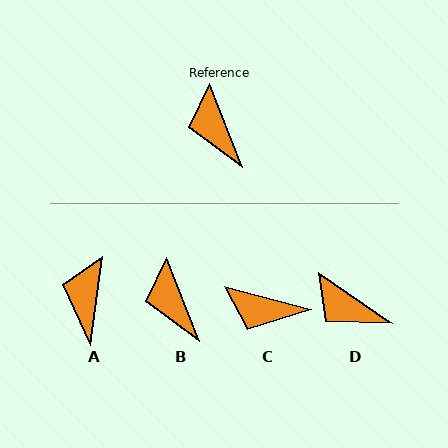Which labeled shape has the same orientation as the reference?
B.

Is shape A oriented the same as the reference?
No, it is off by about 29 degrees.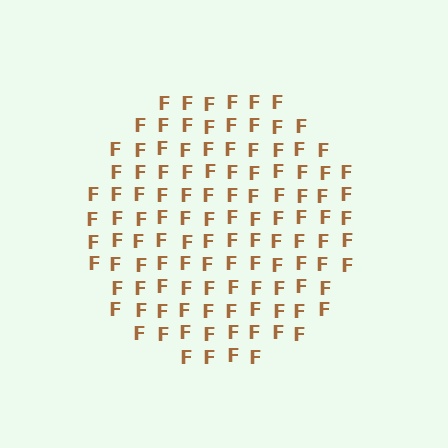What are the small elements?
The small elements are letter F's.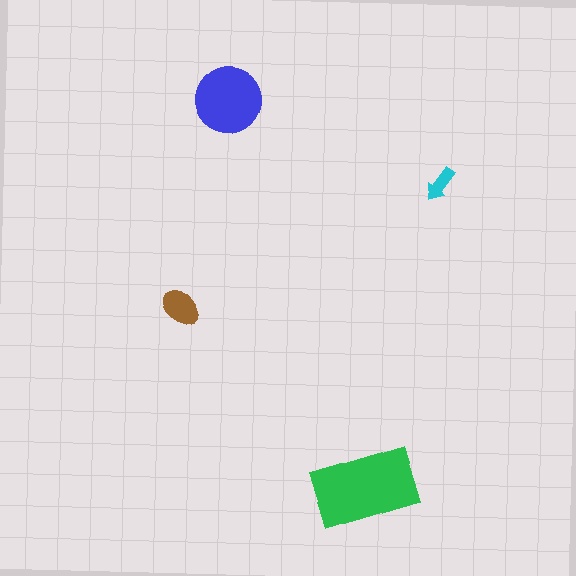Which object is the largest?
The green rectangle.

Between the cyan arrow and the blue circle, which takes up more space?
The blue circle.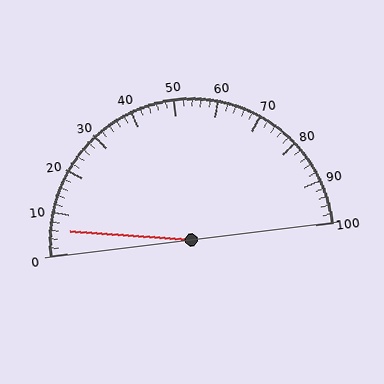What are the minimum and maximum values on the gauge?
The gauge ranges from 0 to 100.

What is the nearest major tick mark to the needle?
The nearest major tick mark is 10.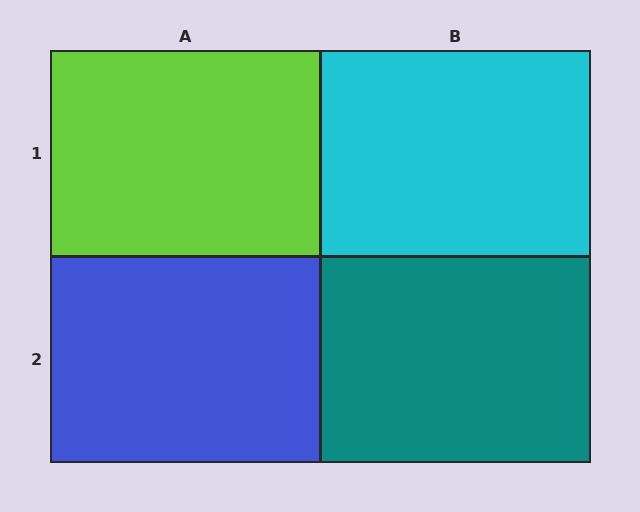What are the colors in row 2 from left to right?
Blue, teal.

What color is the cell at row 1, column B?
Cyan.